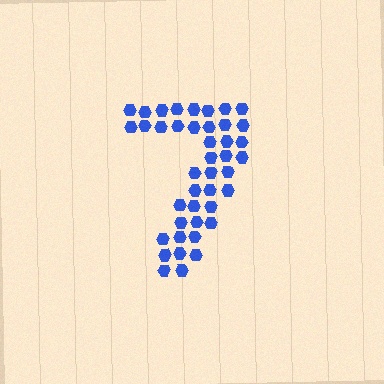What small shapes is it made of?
It is made of small hexagons.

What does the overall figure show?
The overall figure shows the digit 7.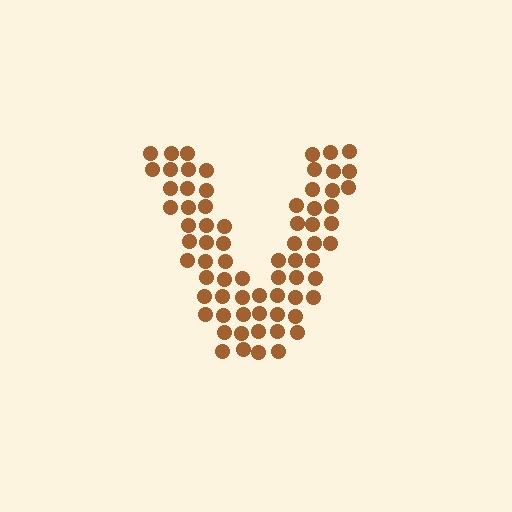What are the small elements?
The small elements are circles.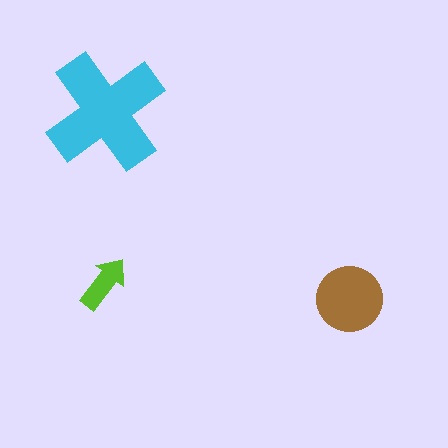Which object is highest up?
The cyan cross is topmost.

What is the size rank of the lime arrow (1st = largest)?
3rd.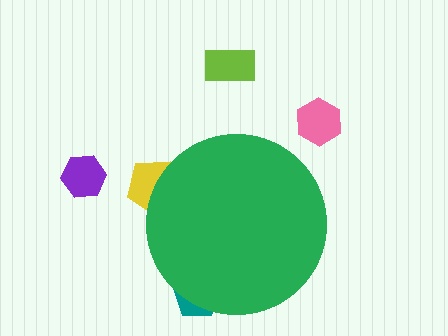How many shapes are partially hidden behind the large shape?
3 shapes are partially hidden.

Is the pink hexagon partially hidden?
No, the pink hexagon is fully visible.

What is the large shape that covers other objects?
A green circle.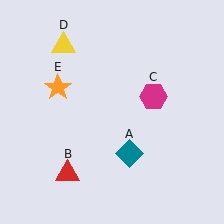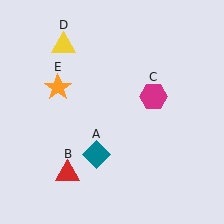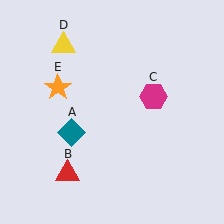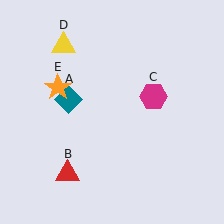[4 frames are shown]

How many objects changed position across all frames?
1 object changed position: teal diamond (object A).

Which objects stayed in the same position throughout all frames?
Red triangle (object B) and magenta hexagon (object C) and yellow triangle (object D) and orange star (object E) remained stationary.